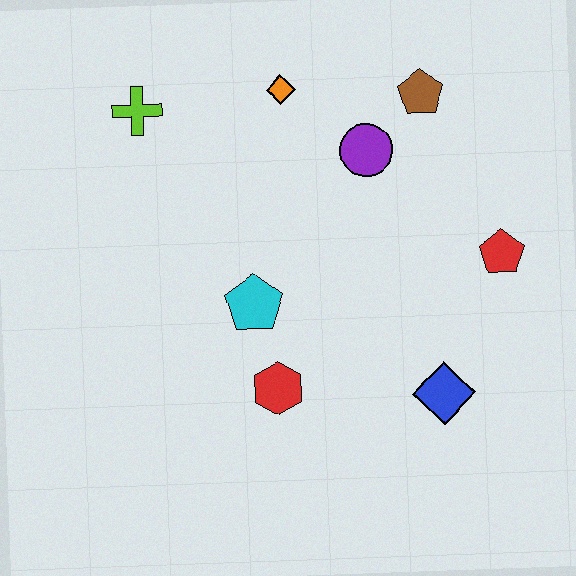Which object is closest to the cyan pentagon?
The red hexagon is closest to the cyan pentagon.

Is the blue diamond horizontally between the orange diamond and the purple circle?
No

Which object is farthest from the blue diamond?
The lime cross is farthest from the blue diamond.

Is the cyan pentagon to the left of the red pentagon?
Yes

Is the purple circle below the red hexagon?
No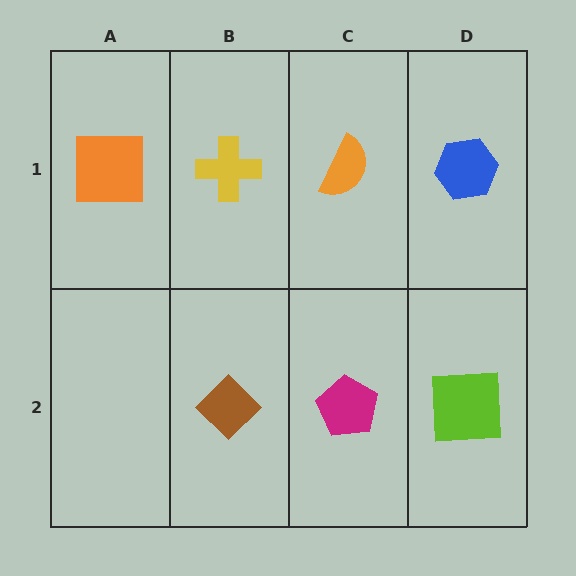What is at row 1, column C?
An orange semicircle.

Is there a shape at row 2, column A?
No, that cell is empty.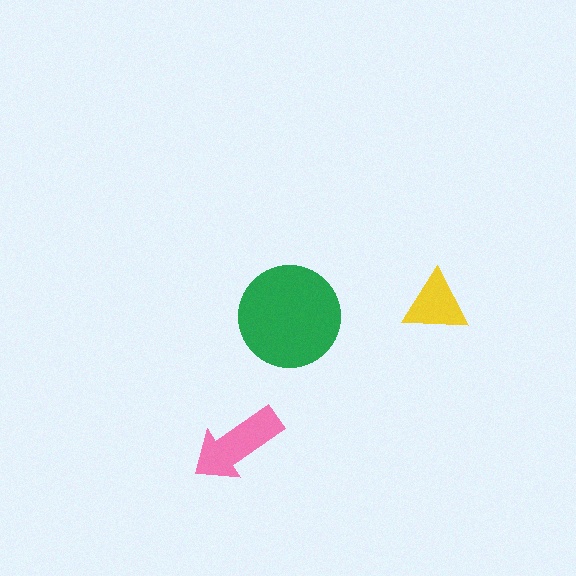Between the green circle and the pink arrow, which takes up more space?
The green circle.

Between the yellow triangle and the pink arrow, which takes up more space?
The pink arrow.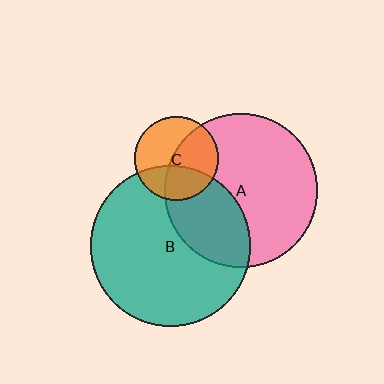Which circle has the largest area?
Circle B (teal).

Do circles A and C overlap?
Yes.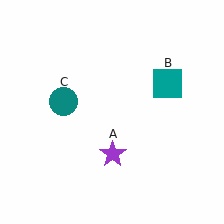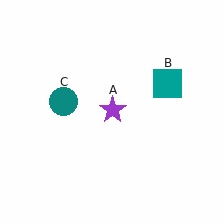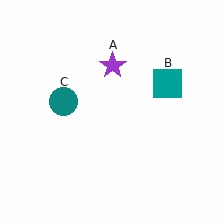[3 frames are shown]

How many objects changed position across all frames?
1 object changed position: purple star (object A).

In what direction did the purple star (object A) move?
The purple star (object A) moved up.